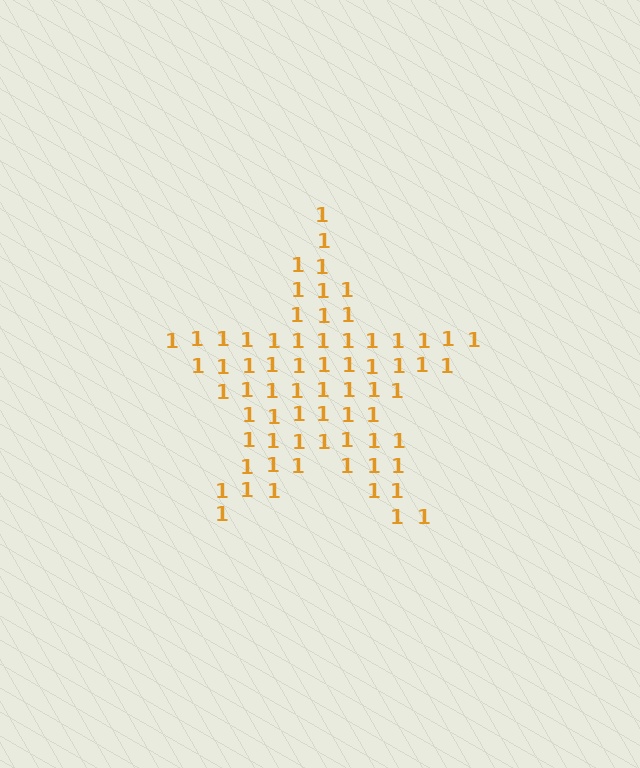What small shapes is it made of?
It is made of small digit 1's.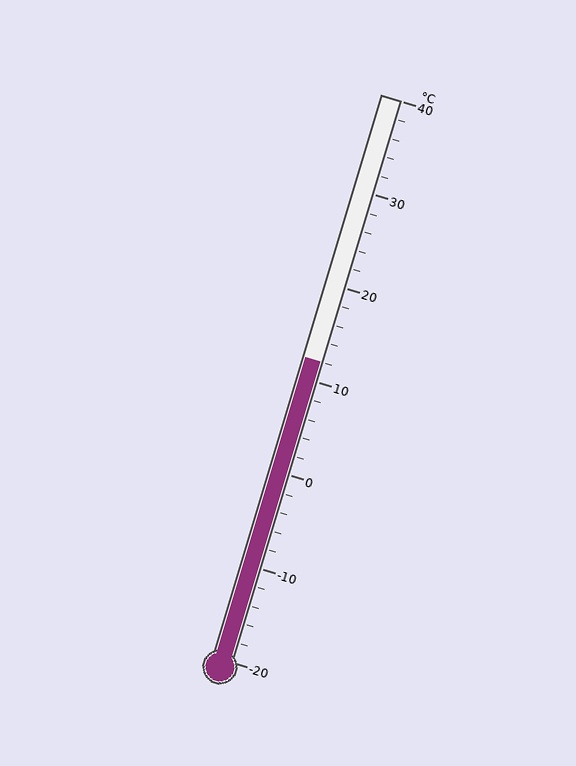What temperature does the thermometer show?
The thermometer shows approximately 12°C.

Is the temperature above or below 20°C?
The temperature is below 20°C.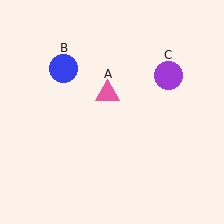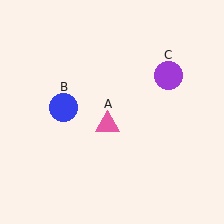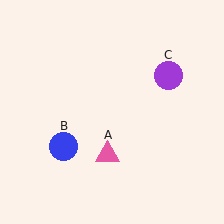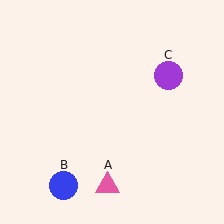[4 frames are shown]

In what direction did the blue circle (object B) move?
The blue circle (object B) moved down.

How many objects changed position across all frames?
2 objects changed position: pink triangle (object A), blue circle (object B).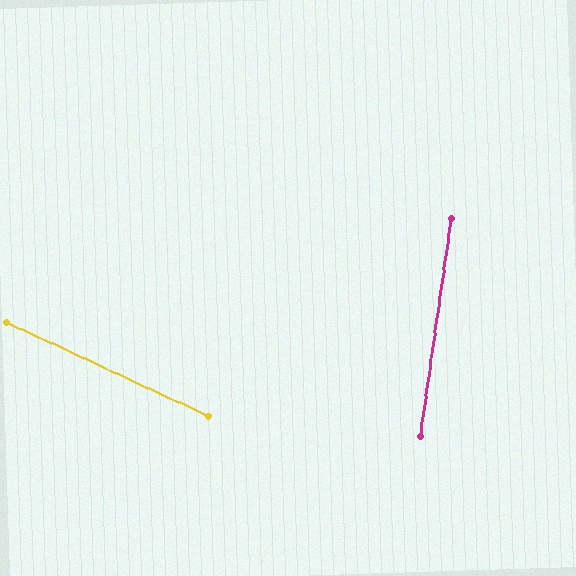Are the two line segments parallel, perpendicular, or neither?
Neither parallel nor perpendicular — they differ by about 73°.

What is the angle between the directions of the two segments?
Approximately 73 degrees.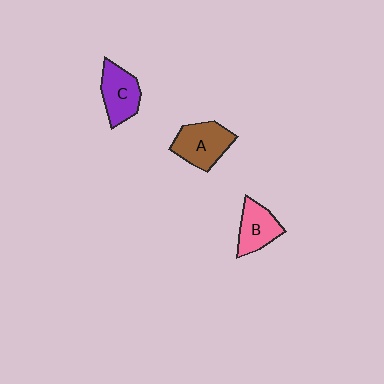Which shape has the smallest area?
Shape B (pink).